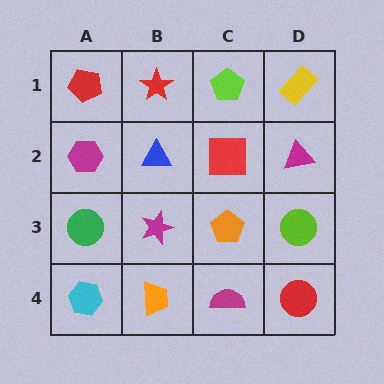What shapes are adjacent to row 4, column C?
An orange pentagon (row 3, column C), an orange trapezoid (row 4, column B), a red circle (row 4, column D).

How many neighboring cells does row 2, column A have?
3.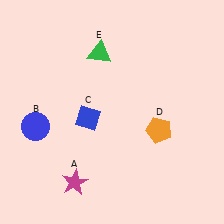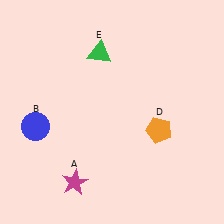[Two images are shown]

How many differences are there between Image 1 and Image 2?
There is 1 difference between the two images.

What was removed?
The blue diamond (C) was removed in Image 2.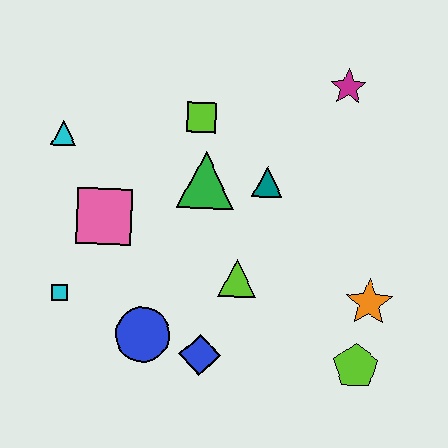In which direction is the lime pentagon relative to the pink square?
The lime pentagon is to the right of the pink square.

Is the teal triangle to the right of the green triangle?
Yes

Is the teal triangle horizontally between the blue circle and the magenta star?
Yes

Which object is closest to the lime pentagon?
The orange star is closest to the lime pentagon.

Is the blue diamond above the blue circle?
No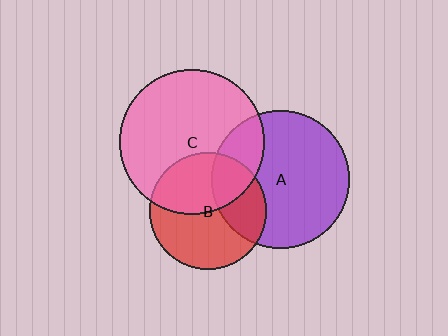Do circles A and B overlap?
Yes.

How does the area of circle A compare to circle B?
Approximately 1.4 times.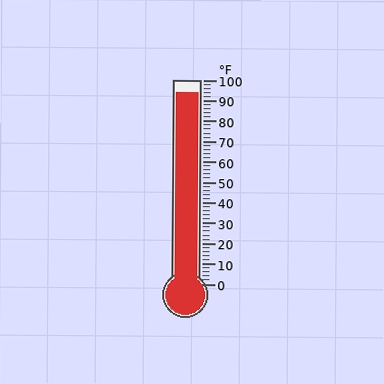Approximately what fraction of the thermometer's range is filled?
The thermometer is filled to approximately 95% of its range.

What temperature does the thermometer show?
The thermometer shows approximately 94°F.